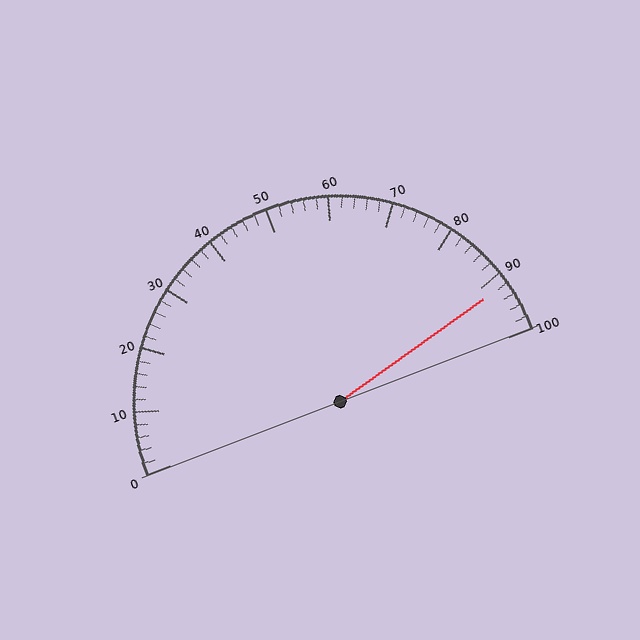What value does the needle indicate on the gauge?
The needle indicates approximately 92.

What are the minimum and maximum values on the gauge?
The gauge ranges from 0 to 100.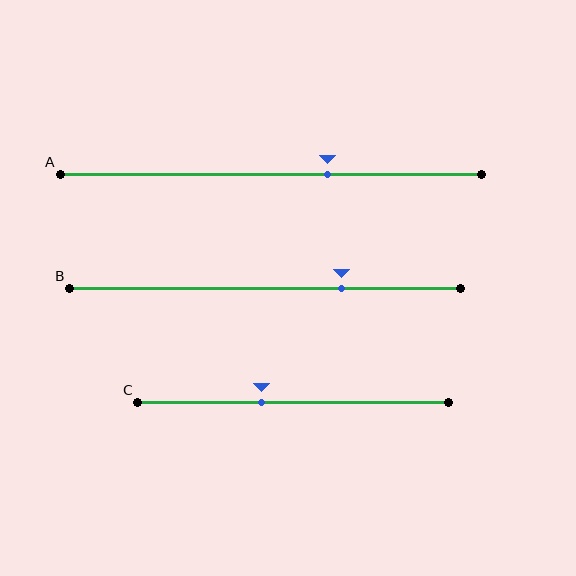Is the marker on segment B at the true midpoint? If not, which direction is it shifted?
No, the marker on segment B is shifted to the right by about 19% of the segment length.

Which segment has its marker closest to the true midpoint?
Segment C has its marker closest to the true midpoint.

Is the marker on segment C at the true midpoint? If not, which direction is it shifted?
No, the marker on segment C is shifted to the left by about 10% of the segment length.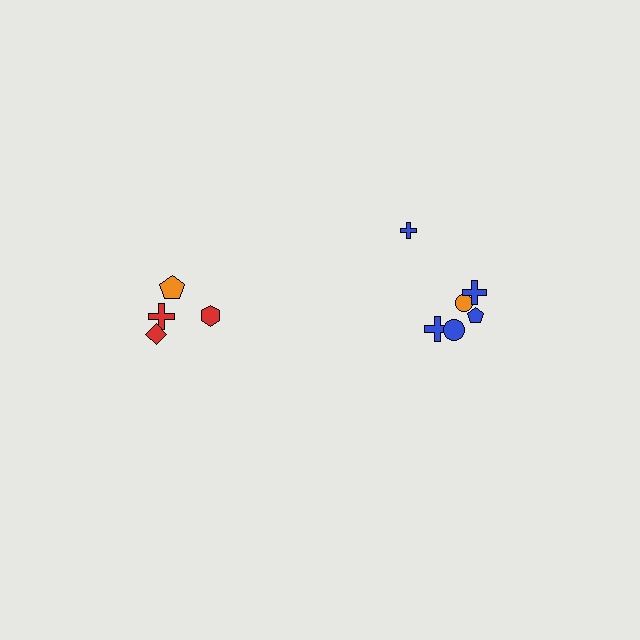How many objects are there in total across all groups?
There are 10 objects.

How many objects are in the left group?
There are 4 objects.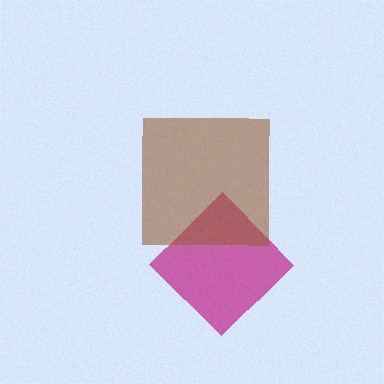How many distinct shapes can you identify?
There are 2 distinct shapes: a magenta diamond, a brown square.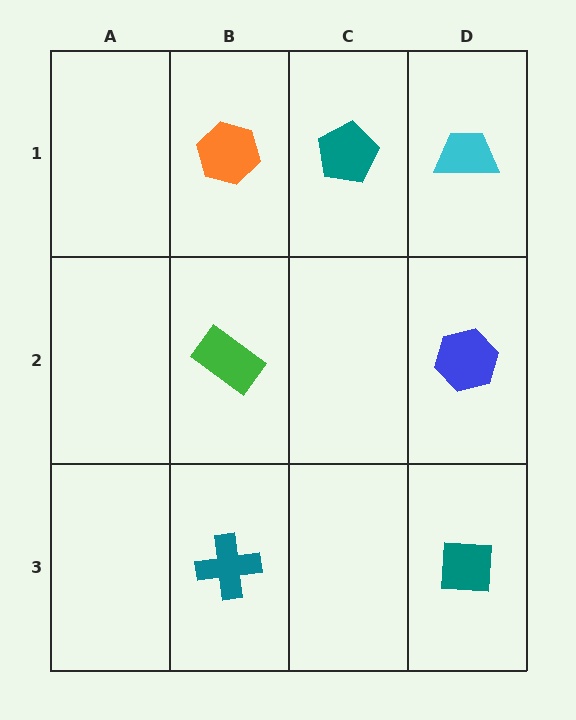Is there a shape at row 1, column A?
No, that cell is empty.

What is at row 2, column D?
A blue hexagon.